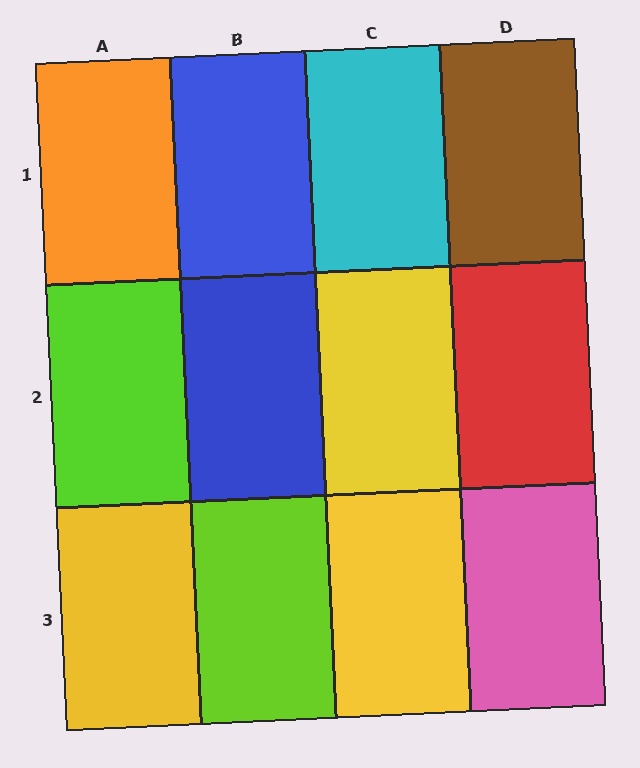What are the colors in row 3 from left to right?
Yellow, lime, yellow, pink.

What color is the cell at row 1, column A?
Orange.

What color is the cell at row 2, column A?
Lime.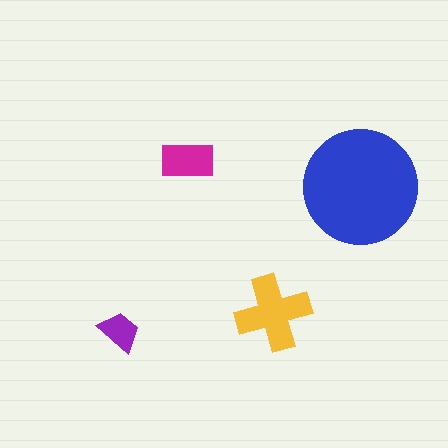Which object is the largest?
The blue circle.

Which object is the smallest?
The purple trapezoid.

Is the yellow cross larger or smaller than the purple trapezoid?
Larger.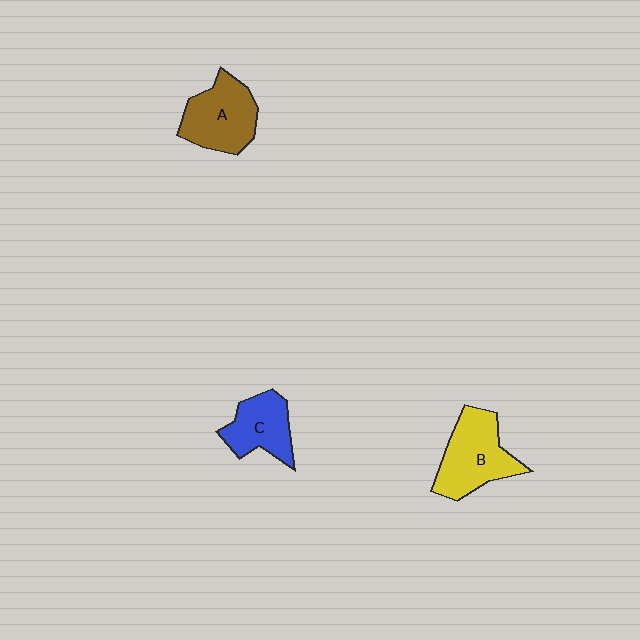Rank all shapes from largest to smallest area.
From largest to smallest: B (yellow), A (brown), C (blue).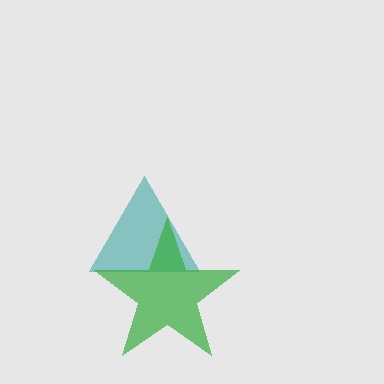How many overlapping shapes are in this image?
There are 2 overlapping shapes in the image.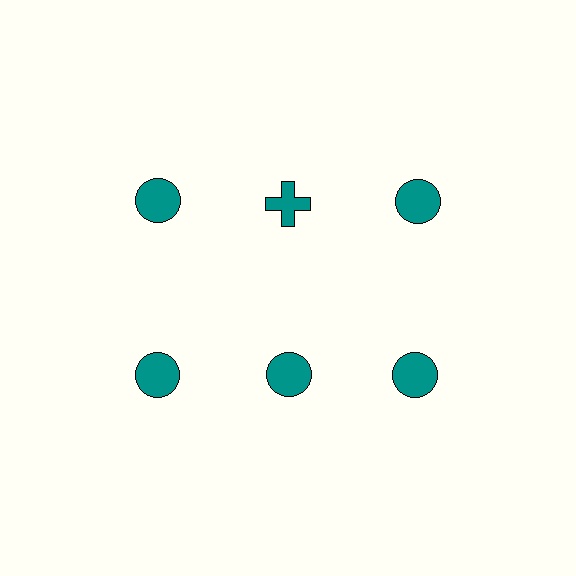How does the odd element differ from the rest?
It has a different shape: cross instead of circle.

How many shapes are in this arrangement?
There are 6 shapes arranged in a grid pattern.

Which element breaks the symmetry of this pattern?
The teal cross in the top row, second from left column breaks the symmetry. All other shapes are teal circles.